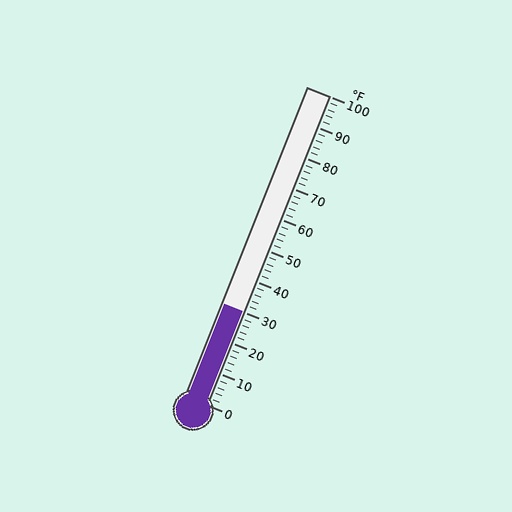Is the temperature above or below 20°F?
The temperature is above 20°F.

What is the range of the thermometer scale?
The thermometer scale ranges from 0°F to 100°F.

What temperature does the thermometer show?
The thermometer shows approximately 30°F.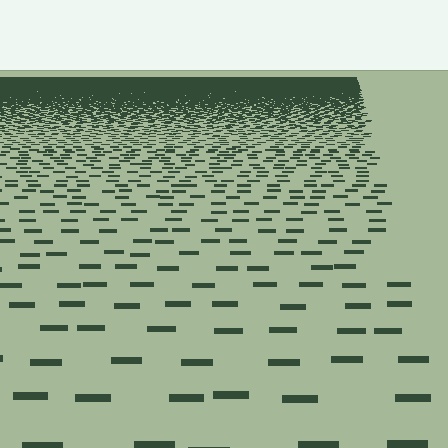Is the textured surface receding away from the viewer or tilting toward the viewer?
The surface is receding away from the viewer. Texture elements get smaller and denser toward the top.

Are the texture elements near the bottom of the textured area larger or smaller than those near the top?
Larger. Near the bottom, elements are closer to the viewer and appear at a bigger on-screen size.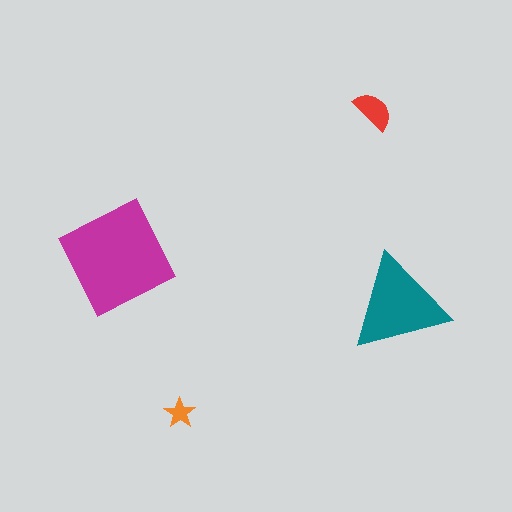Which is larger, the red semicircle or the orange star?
The red semicircle.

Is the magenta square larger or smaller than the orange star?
Larger.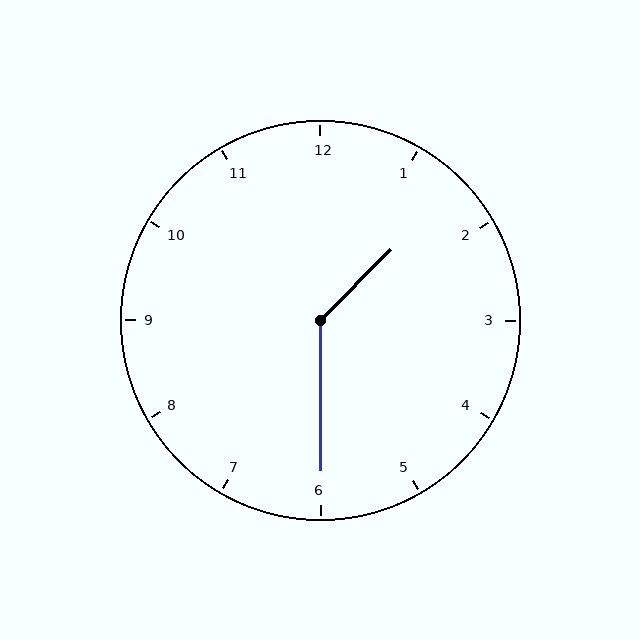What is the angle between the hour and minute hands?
Approximately 135 degrees.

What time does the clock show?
1:30.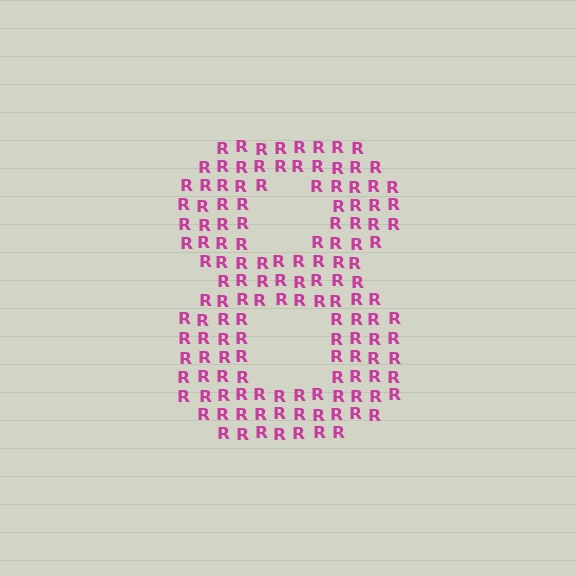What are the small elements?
The small elements are letter R's.